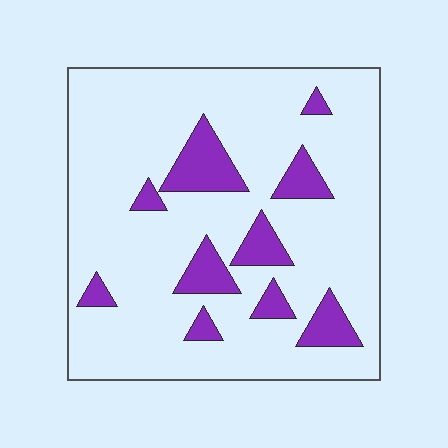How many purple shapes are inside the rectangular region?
10.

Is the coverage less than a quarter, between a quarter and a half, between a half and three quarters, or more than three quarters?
Less than a quarter.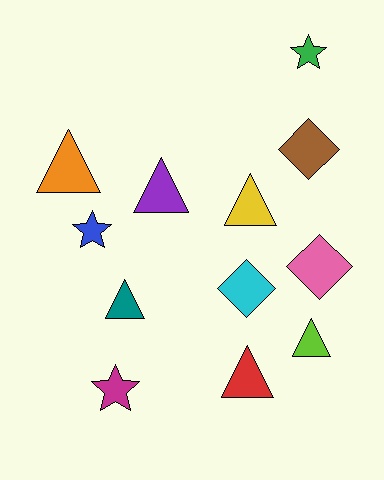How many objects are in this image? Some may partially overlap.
There are 12 objects.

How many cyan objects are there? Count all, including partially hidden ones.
There is 1 cyan object.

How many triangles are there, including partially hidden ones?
There are 6 triangles.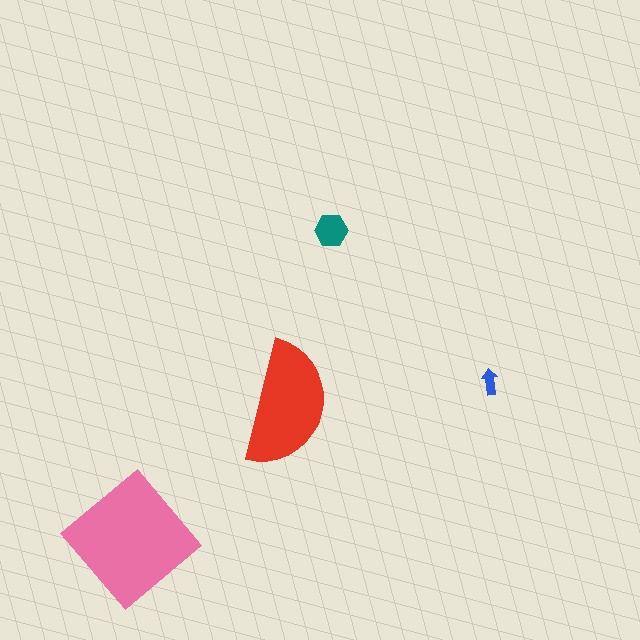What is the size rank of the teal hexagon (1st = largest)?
3rd.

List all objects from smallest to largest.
The blue arrow, the teal hexagon, the red semicircle, the pink diamond.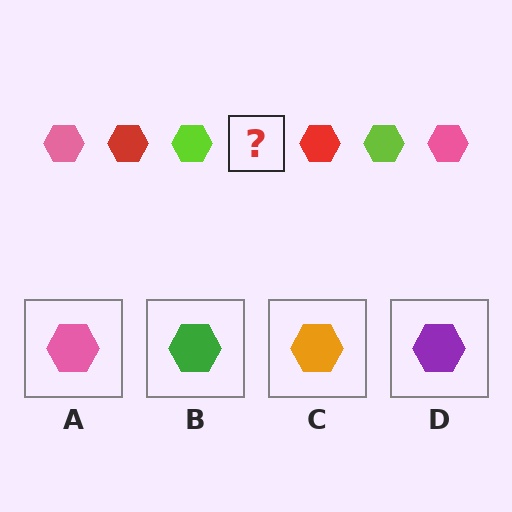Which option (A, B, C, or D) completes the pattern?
A.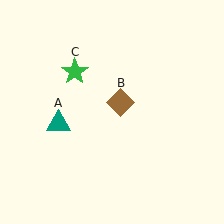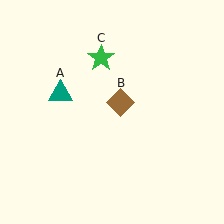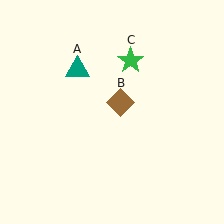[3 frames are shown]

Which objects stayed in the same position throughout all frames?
Brown diamond (object B) remained stationary.